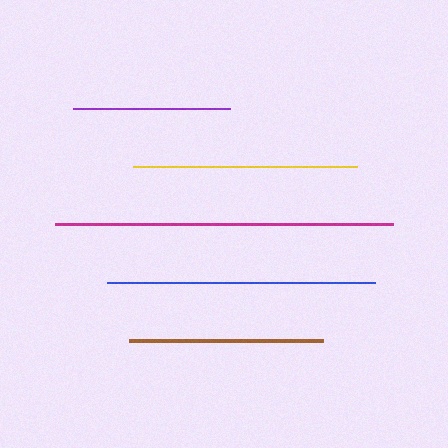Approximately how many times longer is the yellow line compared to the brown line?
The yellow line is approximately 1.2 times the length of the brown line.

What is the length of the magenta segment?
The magenta segment is approximately 338 pixels long.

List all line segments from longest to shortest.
From longest to shortest: magenta, blue, yellow, brown, purple.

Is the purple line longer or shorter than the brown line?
The brown line is longer than the purple line.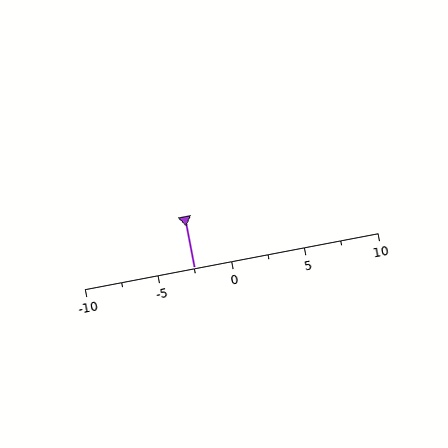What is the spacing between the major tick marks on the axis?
The major ticks are spaced 5 apart.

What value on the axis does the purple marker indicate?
The marker indicates approximately -2.5.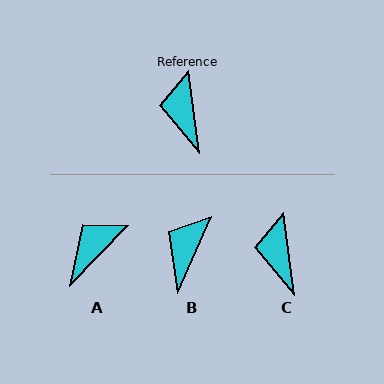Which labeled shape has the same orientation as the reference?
C.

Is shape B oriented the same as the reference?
No, it is off by about 32 degrees.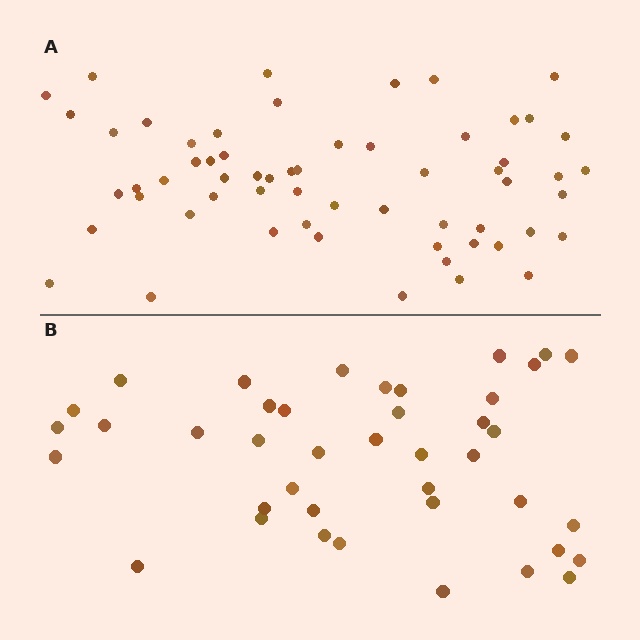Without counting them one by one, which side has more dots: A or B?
Region A (the top region) has more dots.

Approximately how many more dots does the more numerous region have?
Region A has approximately 20 more dots than region B.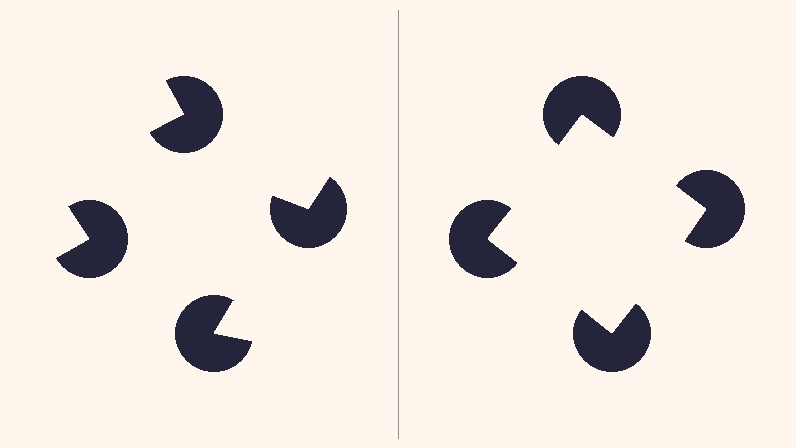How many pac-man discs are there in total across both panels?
8 — 4 on each side.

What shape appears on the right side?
An illusory square.